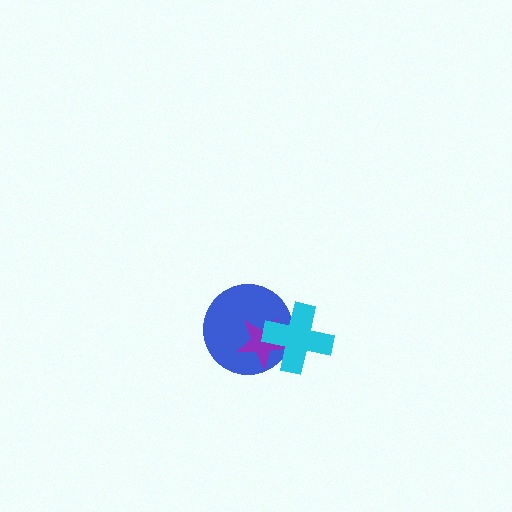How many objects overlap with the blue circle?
2 objects overlap with the blue circle.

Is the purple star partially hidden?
Yes, it is partially covered by another shape.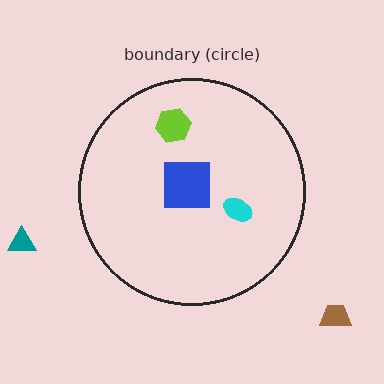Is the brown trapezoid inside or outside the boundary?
Outside.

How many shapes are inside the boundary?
3 inside, 2 outside.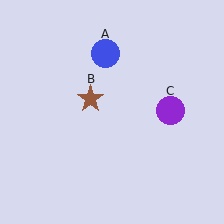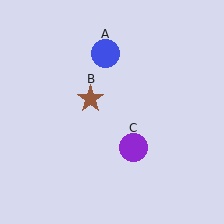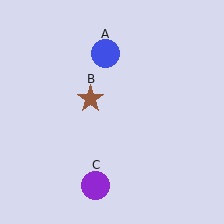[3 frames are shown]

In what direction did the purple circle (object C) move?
The purple circle (object C) moved down and to the left.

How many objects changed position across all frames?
1 object changed position: purple circle (object C).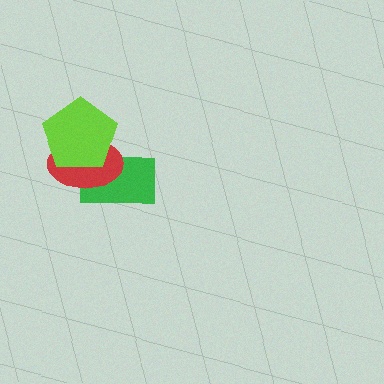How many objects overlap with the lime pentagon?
2 objects overlap with the lime pentagon.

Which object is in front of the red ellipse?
The lime pentagon is in front of the red ellipse.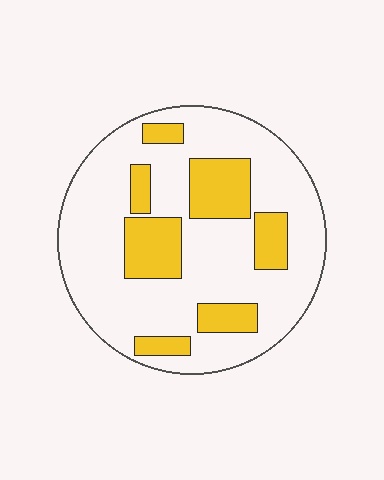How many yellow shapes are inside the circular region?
7.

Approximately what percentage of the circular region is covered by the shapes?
Approximately 25%.